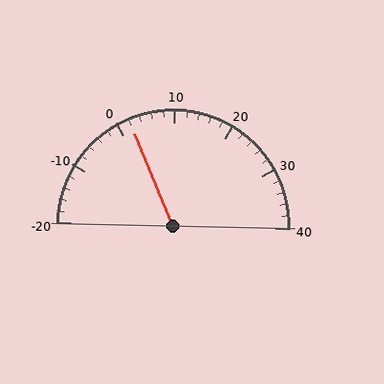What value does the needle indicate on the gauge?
The needle indicates approximately 2.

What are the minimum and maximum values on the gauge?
The gauge ranges from -20 to 40.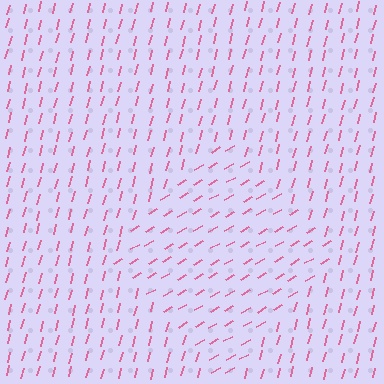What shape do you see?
I see a diamond.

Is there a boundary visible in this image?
Yes, there is a texture boundary formed by a change in line orientation.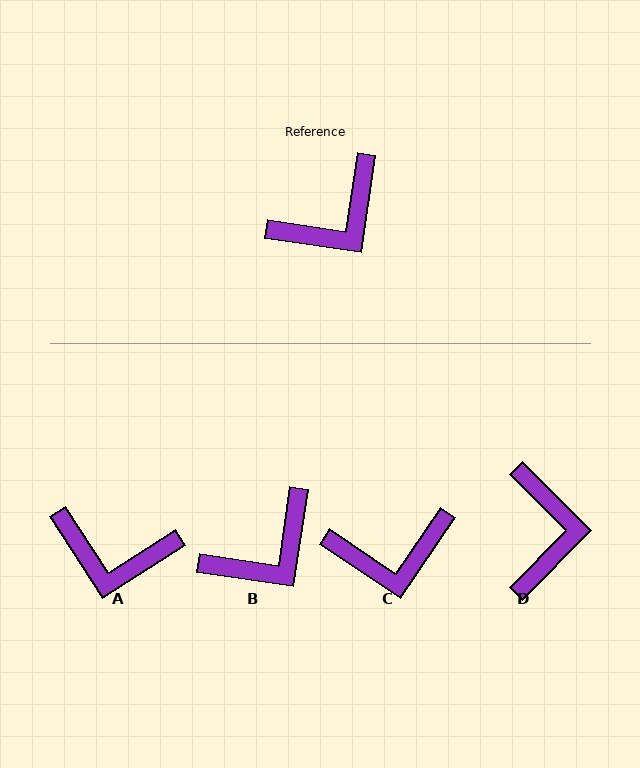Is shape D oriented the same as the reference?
No, it is off by about 54 degrees.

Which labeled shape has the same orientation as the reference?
B.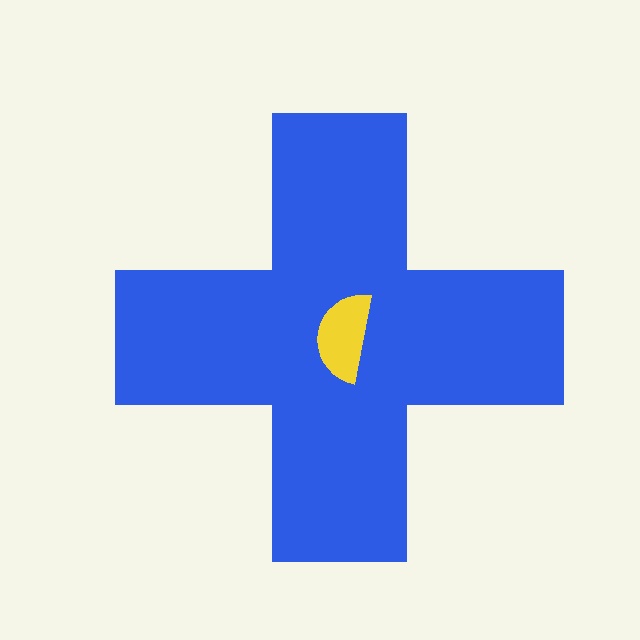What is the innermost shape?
The yellow semicircle.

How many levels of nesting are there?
2.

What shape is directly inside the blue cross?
The yellow semicircle.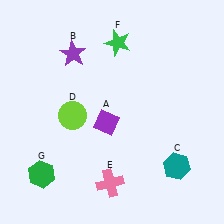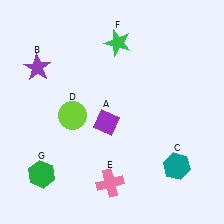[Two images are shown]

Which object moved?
The purple star (B) moved left.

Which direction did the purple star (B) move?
The purple star (B) moved left.